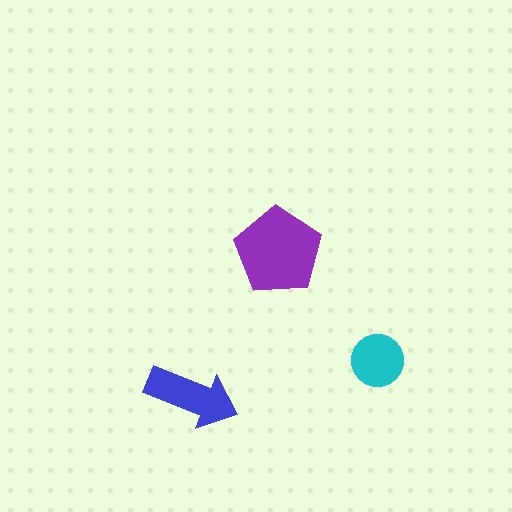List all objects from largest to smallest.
The purple pentagon, the blue arrow, the cyan circle.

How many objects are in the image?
There are 3 objects in the image.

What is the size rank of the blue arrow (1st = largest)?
2nd.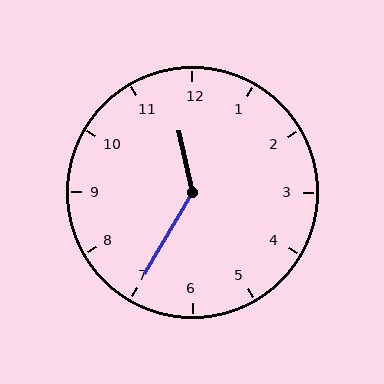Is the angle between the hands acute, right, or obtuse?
It is obtuse.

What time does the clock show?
11:35.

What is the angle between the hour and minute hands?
Approximately 138 degrees.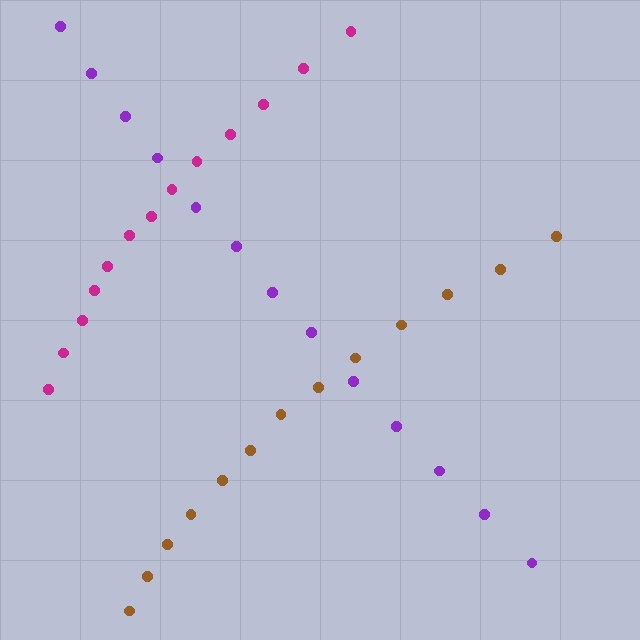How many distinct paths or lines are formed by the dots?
There are 3 distinct paths.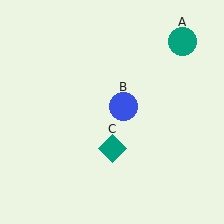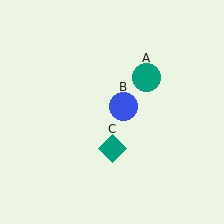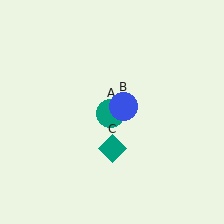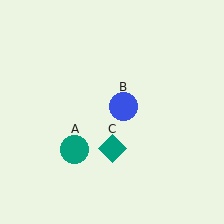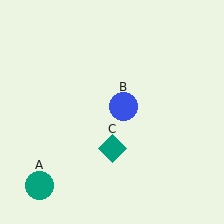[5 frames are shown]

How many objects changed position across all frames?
1 object changed position: teal circle (object A).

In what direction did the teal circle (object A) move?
The teal circle (object A) moved down and to the left.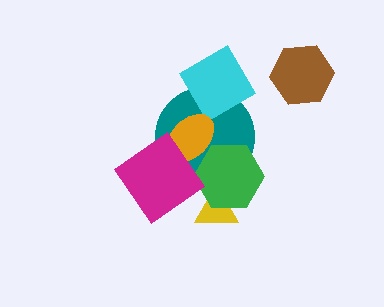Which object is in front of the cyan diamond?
The orange ellipse is in front of the cyan diamond.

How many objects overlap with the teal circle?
4 objects overlap with the teal circle.